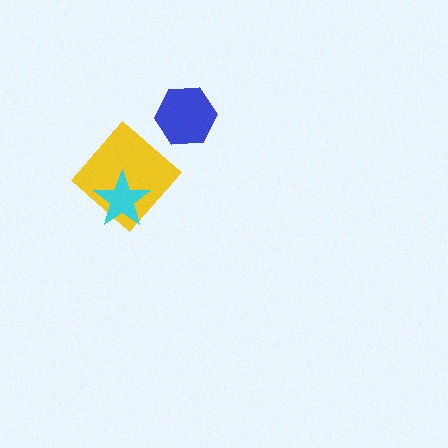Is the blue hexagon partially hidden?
No, no other shape covers it.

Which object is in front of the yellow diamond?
The cyan star is in front of the yellow diamond.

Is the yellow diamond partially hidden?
Yes, it is partially covered by another shape.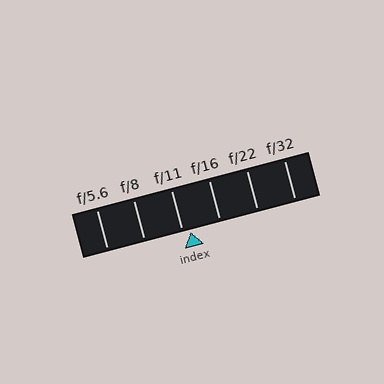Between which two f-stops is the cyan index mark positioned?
The index mark is between f/11 and f/16.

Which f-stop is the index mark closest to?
The index mark is closest to f/11.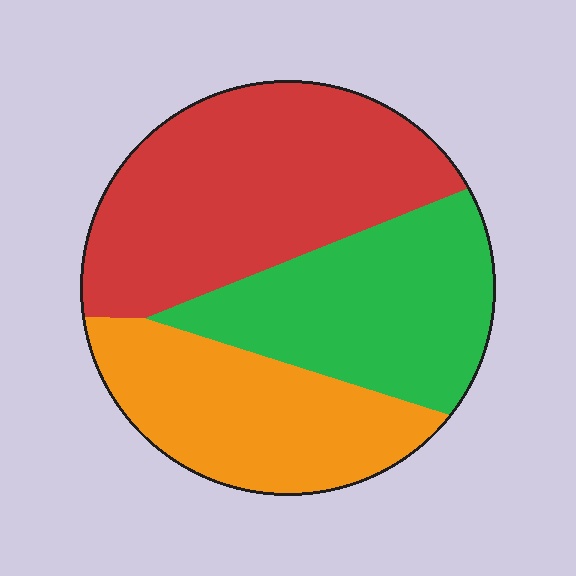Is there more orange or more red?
Red.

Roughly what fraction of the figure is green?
Green takes up about one third (1/3) of the figure.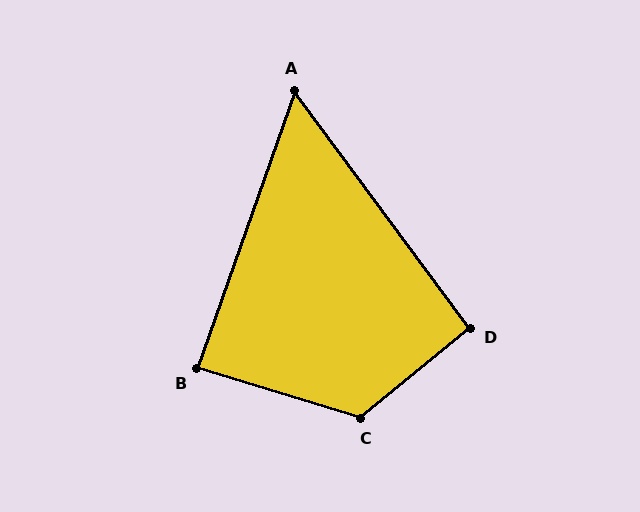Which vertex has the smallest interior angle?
A, at approximately 56 degrees.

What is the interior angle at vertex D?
Approximately 93 degrees (approximately right).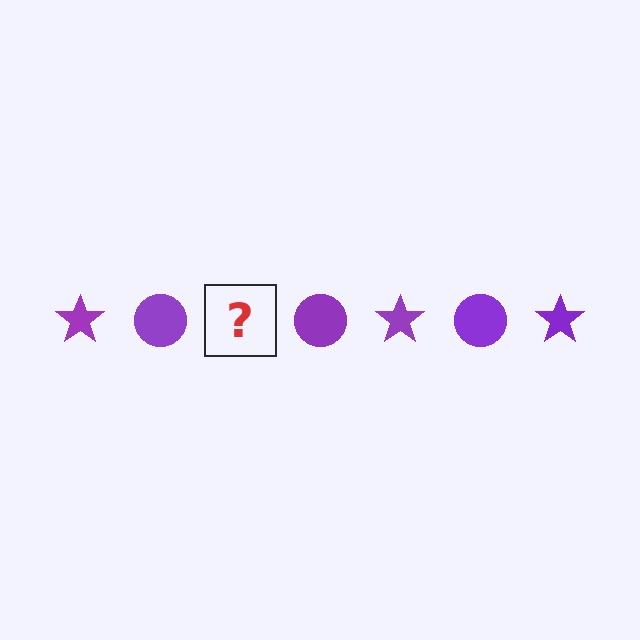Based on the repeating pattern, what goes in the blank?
The blank should be a purple star.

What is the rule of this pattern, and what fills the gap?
The rule is that the pattern cycles through star, circle shapes in purple. The gap should be filled with a purple star.